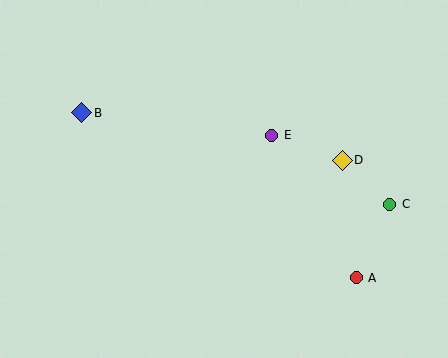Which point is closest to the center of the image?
Point E at (272, 135) is closest to the center.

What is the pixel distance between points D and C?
The distance between D and C is 65 pixels.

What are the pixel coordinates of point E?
Point E is at (272, 135).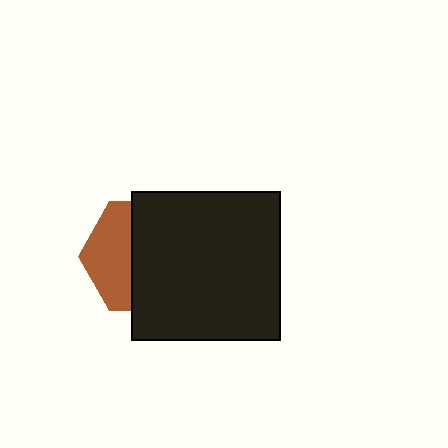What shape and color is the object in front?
The object in front is a black square.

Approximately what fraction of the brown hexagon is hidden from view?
Roughly 60% of the brown hexagon is hidden behind the black square.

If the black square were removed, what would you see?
You would see the complete brown hexagon.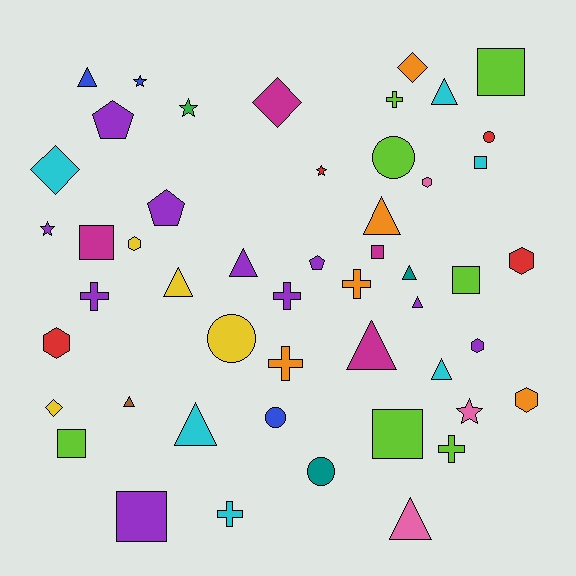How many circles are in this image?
There are 5 circles.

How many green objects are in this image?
There is 1 green object.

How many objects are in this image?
There are 50 objects.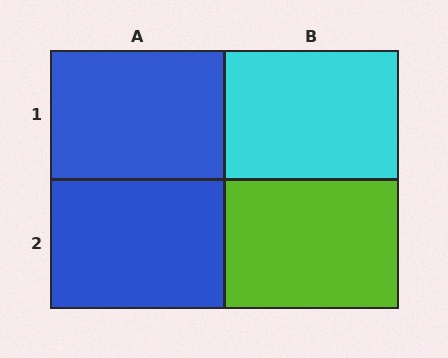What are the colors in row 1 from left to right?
Blue, cyan.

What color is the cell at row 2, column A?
Blue.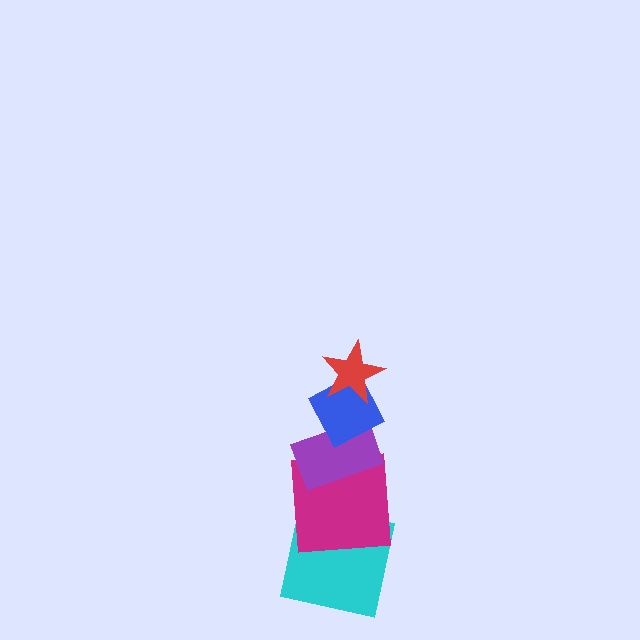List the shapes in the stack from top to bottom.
From top to bottom: the red star, the blue diamond, the purple rectangle, the magenta square, the cyan square.